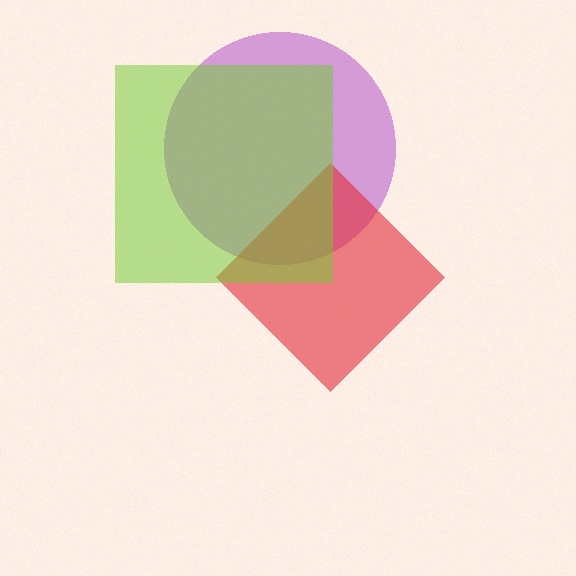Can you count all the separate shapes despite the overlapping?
Yes, there are 3 separate shapes.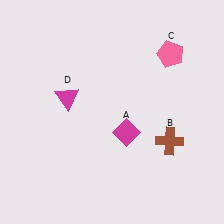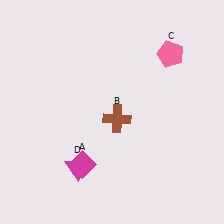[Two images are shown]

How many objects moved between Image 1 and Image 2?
3 objects moved between the two images.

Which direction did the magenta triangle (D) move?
The magenta triangle (D) moved down.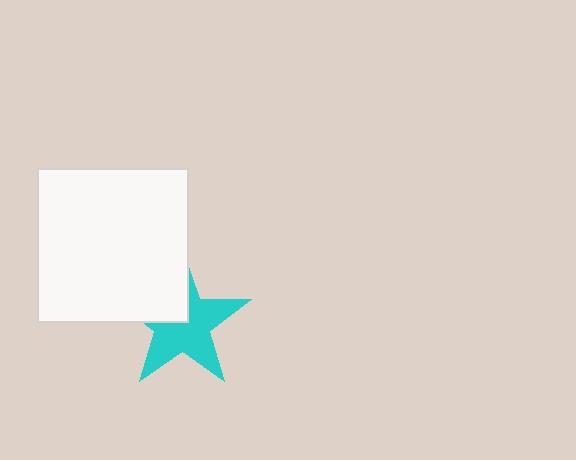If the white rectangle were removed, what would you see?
You would see the complete cyan star.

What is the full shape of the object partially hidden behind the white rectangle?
The partially hidden object is a cyan star.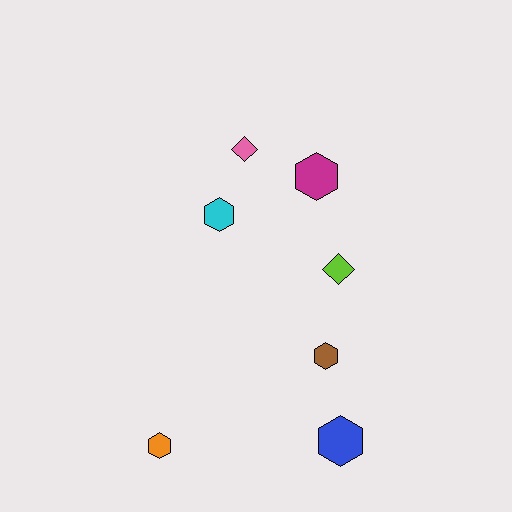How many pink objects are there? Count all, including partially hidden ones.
There is 1 pink object.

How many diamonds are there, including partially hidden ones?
There are 2 diamonds.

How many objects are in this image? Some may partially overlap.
There are 7 objects.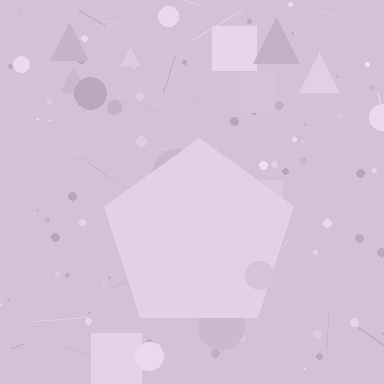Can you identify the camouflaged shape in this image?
The camouflaged shape is a pentagon.